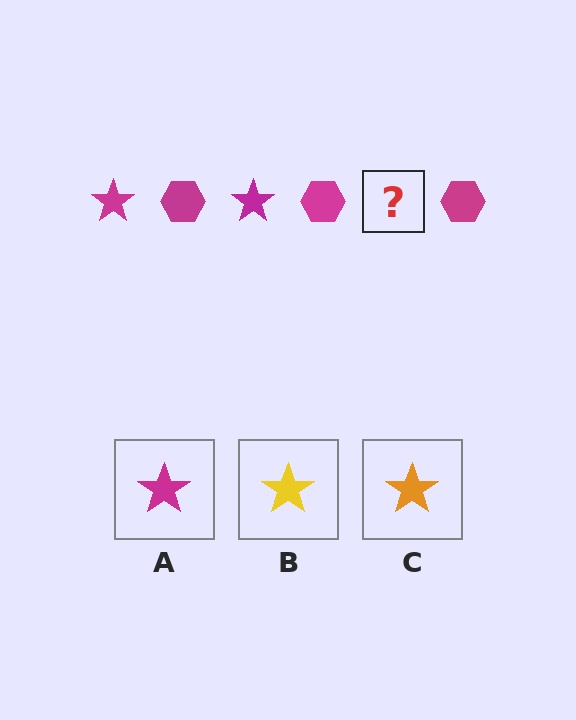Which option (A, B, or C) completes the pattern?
A.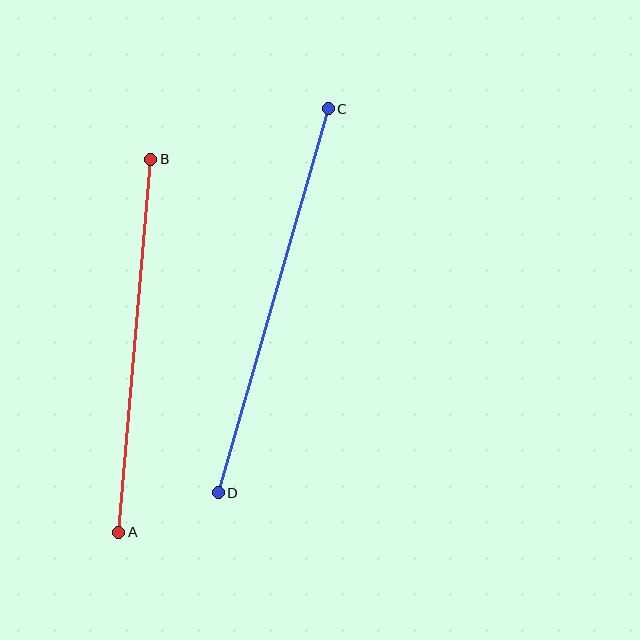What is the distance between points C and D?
The distance is approximately 399 pixels.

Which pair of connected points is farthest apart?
Points C and D are farthest apart.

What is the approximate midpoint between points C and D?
The midpoint is at approximately (273, 301) pixels.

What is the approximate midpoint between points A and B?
The midpoint is at approximately (135, 346) pixels.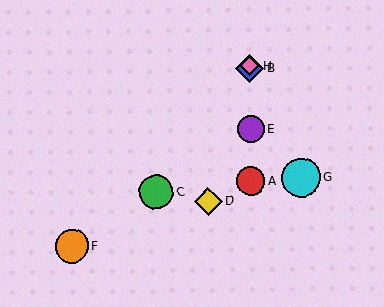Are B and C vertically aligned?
No, B is at x≈250 and C is at x≈156.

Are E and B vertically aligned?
Yes, both are at x≈250.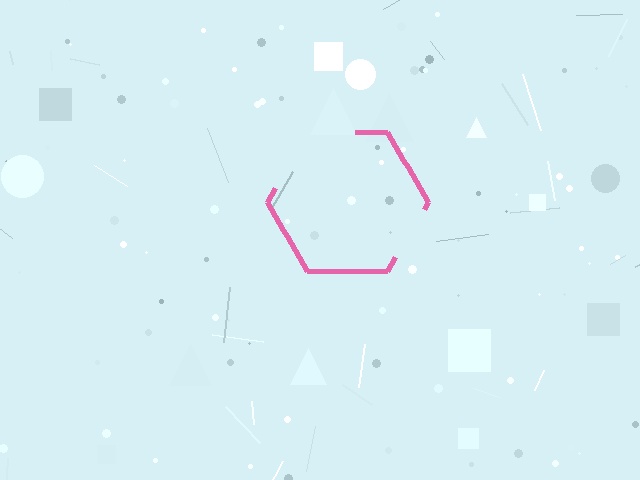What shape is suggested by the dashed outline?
The dashed outline suggests a hexagon.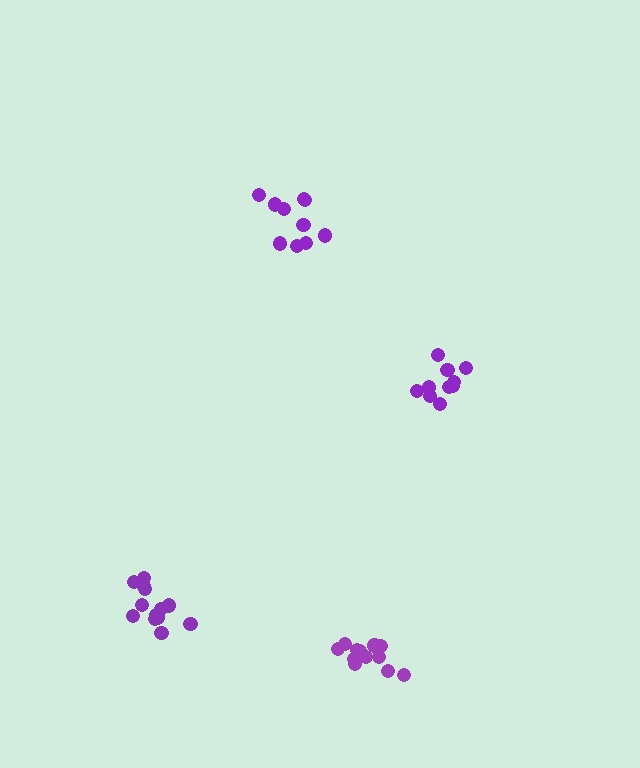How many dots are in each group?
Group 1: 13 dots, Group 2: 13 dots, Group 3: 10 dots, Group 4: 10 dots (46 total).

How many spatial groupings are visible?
There are 4 spatial groupings.